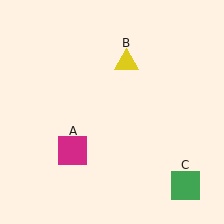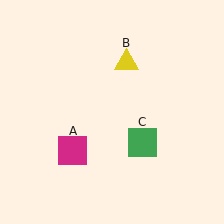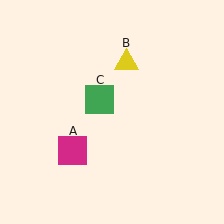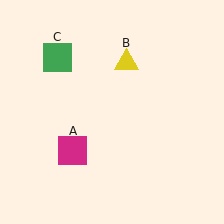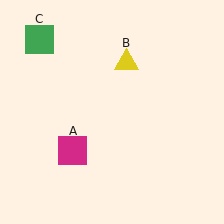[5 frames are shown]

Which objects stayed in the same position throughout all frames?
Magenta square (object A) and yellow triangle (object B) remained stationary.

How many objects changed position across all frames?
1 object changed position: green square (object C).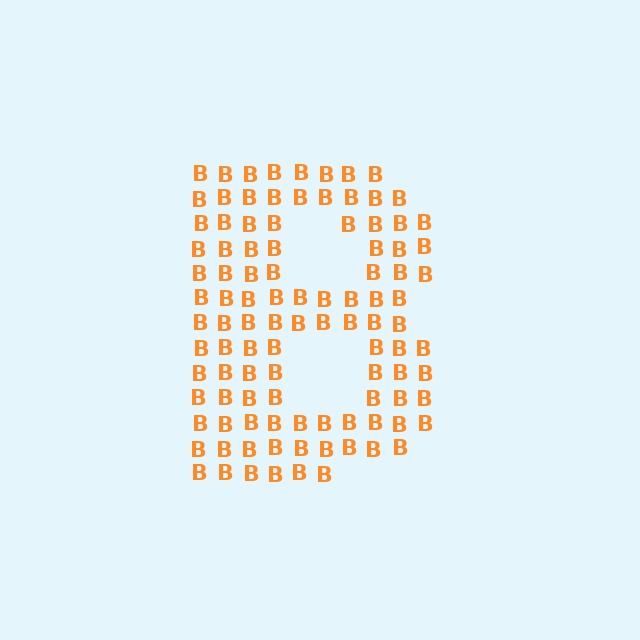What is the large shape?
The large shape is the letter B.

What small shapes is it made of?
It is made of small letter B's.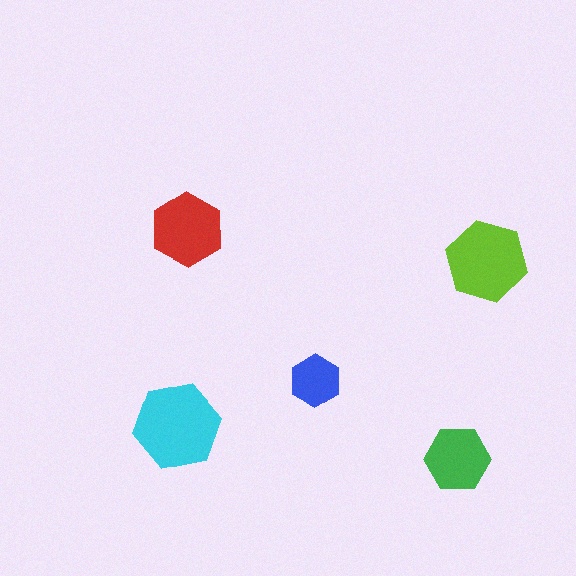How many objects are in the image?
There are 5 objects in the image.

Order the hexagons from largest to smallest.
the cyan one, the lime one, the red one, the green one, the blue one.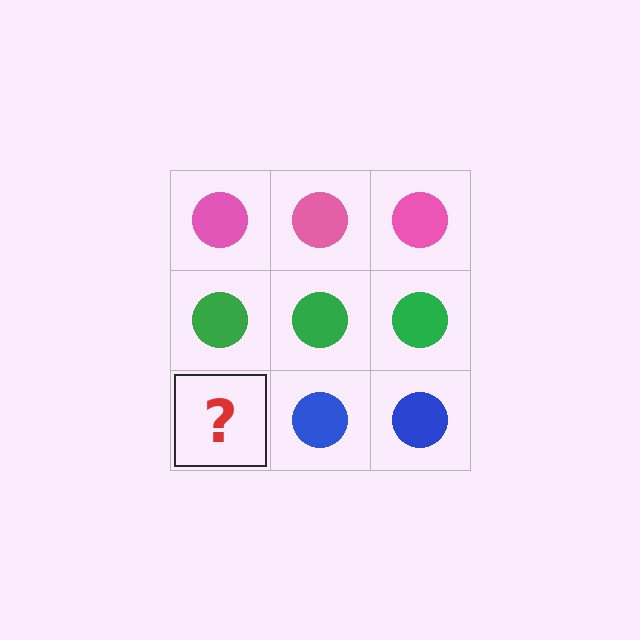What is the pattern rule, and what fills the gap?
The rule is that each row has a consistent color. The gap should be filled with a blue circle.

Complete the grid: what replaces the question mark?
The question mark should be replaced with a blue circle.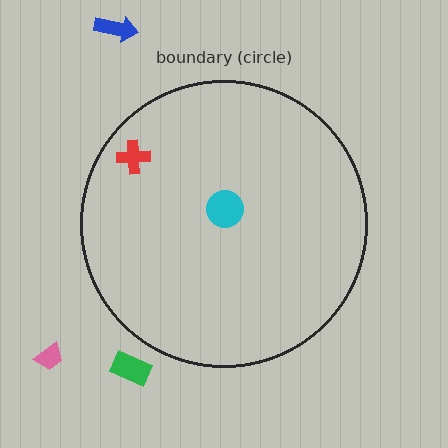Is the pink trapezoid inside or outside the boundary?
Outside.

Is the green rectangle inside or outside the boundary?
Outside.